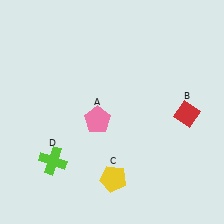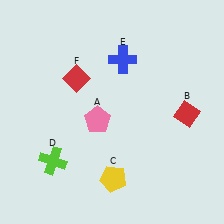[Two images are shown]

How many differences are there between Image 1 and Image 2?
There are 2 differences between the two images.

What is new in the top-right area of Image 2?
A blue cross (E) was added in the top-right area of Image 2.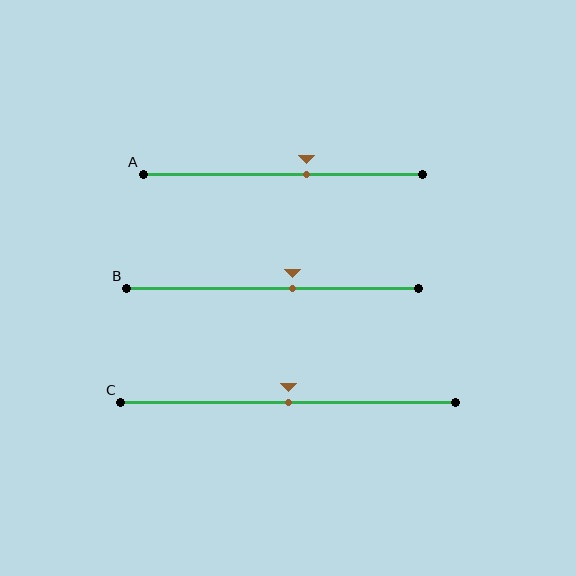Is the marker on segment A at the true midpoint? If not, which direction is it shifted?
No, the marker on segment A is shifted to the right by about 8% of the segment length.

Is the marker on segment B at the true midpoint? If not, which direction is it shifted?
No, the marker on segment B is shifted to the right by about 7% of the segment length.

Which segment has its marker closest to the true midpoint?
Segment C has its marker closest to the true midpoint.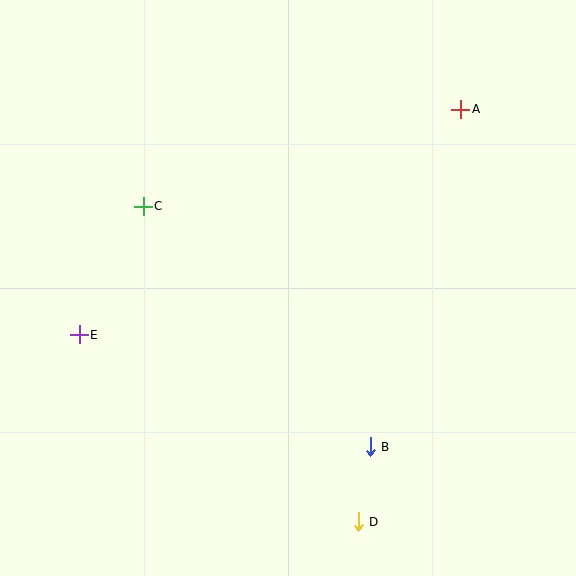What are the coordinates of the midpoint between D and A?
The midpoint between D and A is at (410, 316).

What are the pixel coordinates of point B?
Point B is at (370, 447).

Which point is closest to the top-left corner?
Point C is closest to the top-left corner.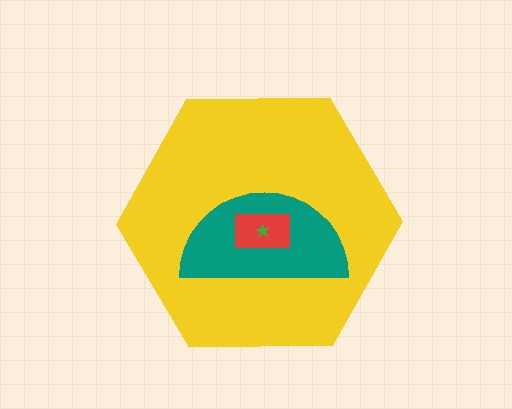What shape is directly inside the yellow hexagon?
The teal semicircle.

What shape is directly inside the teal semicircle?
The red rectangle.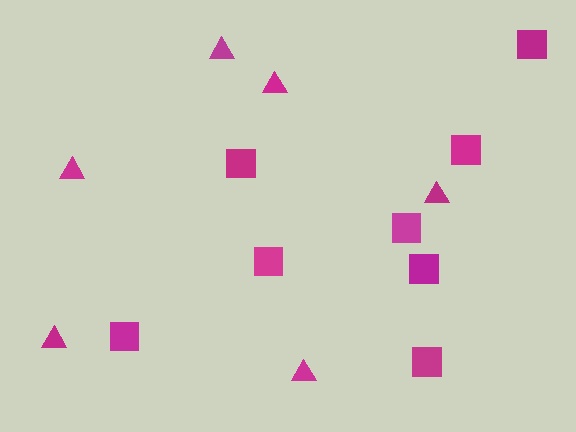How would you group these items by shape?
There are 2 groups: one group of squares (8) and one group of triangles (6).